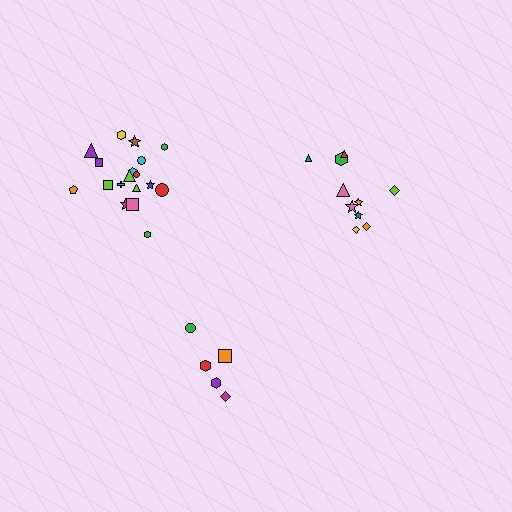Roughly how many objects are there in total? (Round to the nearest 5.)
Roughly 35 objects in total.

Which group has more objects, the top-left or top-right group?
The top-left group.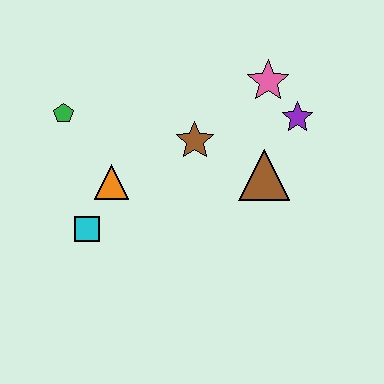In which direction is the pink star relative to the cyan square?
The pink star is to the right of the cyan square.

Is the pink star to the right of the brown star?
Yes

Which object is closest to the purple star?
The pink star is closest to the purple star.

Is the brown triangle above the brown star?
No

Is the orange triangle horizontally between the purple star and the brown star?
No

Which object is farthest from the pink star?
The cyan square is farthest from the pink star.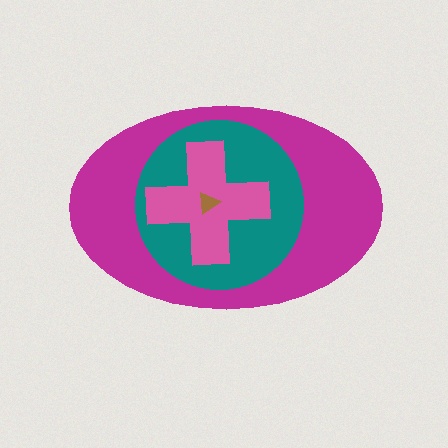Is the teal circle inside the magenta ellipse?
Yes.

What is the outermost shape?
The magenta ellipse.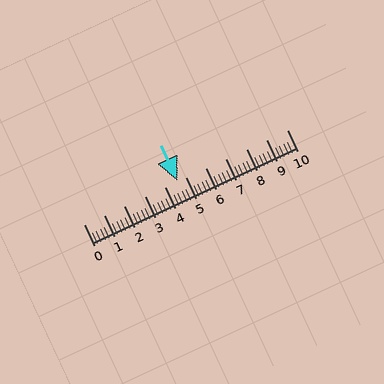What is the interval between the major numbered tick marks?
The major tick marks are spaced 1 units apart.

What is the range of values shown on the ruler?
The ruler shows values from 0 to 10.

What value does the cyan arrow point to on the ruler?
The cyan arrow points to approximately 4.6.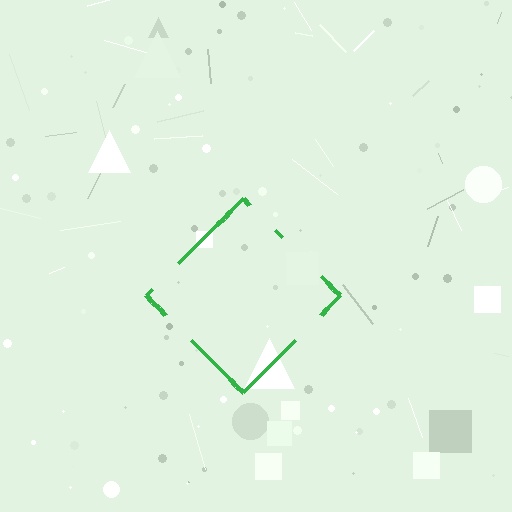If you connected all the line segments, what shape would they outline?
They would outline a diamond.